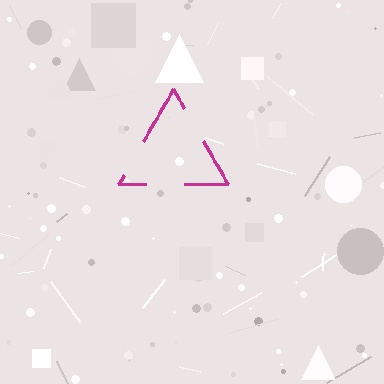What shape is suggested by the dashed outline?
The dashed outline suggests a triangle.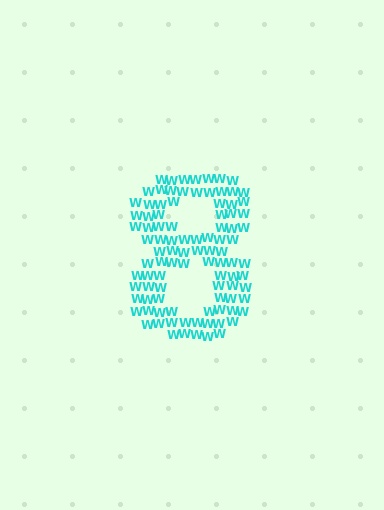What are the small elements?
The small elements are letter W's.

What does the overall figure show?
The overall figure shows the digit 8.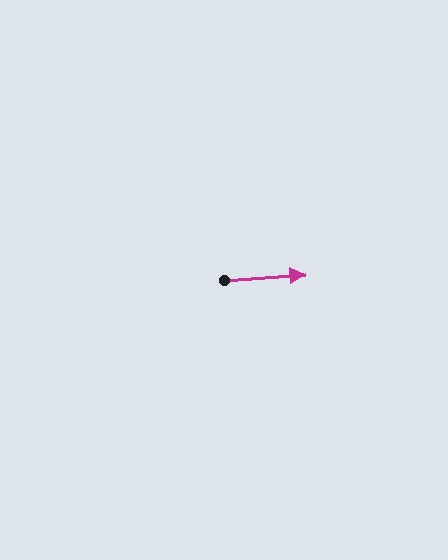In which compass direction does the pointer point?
East.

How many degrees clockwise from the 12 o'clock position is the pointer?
Approximately 86 degrees.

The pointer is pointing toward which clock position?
Roughly 3 o'clock.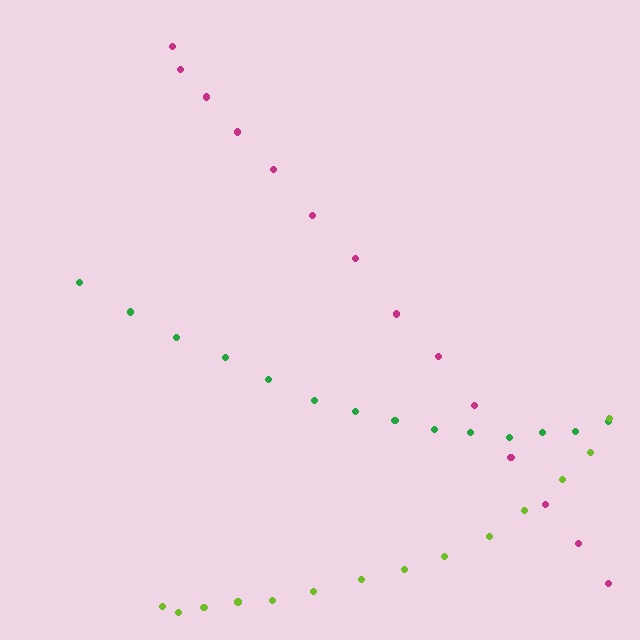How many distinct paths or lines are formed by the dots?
There are 3 distinct paths.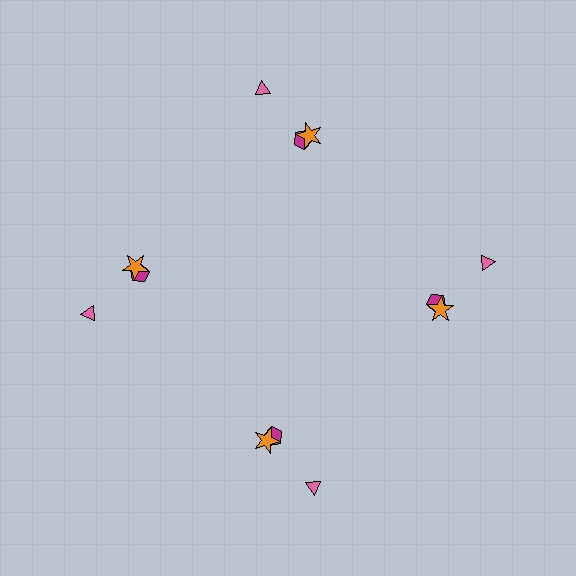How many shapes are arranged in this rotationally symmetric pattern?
There are 12 shapes, arranged in 4 groups of 3.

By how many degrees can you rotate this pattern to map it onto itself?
The pattern maps onto itself every 90 degrees of rotation.